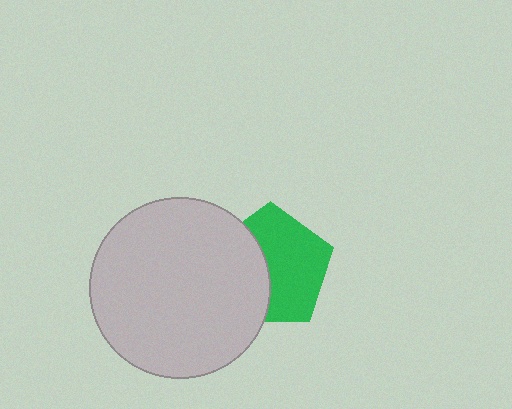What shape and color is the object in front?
The object in front is a light gray circle.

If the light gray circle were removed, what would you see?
You would see the complete green pentagon.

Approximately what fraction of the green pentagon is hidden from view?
Roughly 42% of the green pentagon is hidden behind the light gray circle.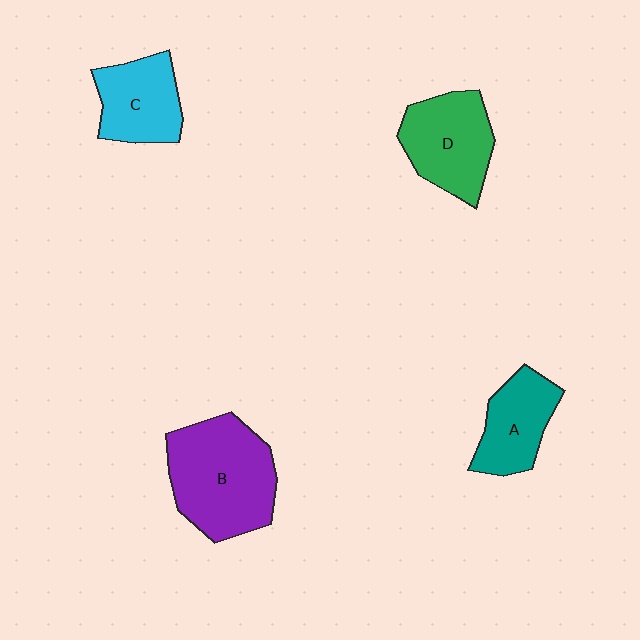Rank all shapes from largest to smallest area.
From largest to smallest: B (purple), D (green), C (cyan), A (teal).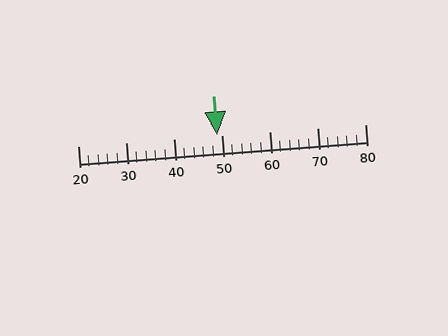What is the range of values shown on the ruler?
The ruler shows values from 20 to 80.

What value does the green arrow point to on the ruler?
The green arrow points to approximately 49.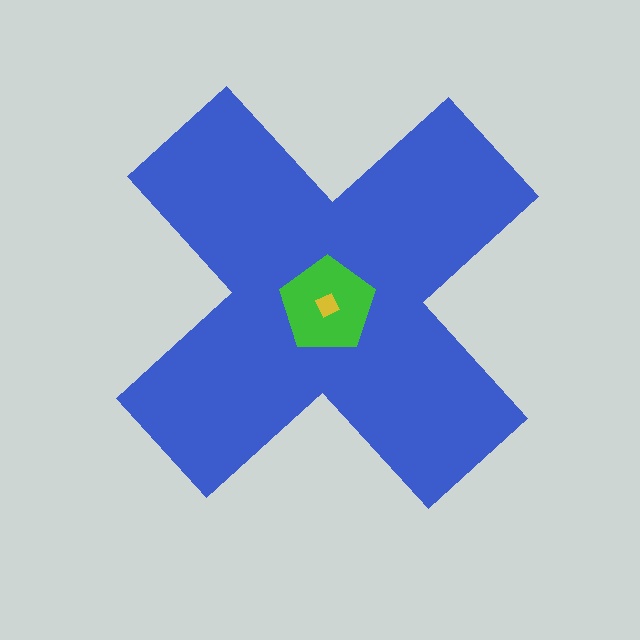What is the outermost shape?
The blue cross.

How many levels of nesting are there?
3.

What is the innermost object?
The yellow diamond.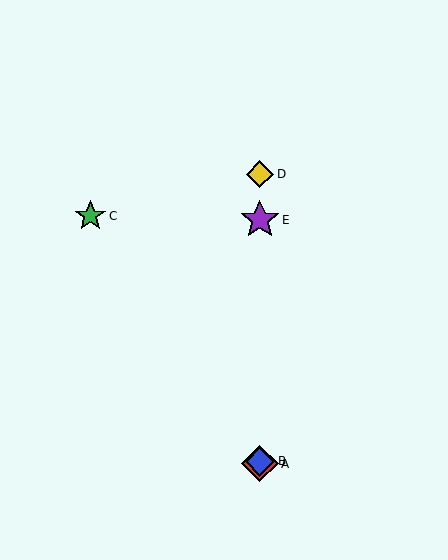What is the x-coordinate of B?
Object B is at x≈260.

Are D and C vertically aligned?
No, D is at x≈260 and C is at x≈90.